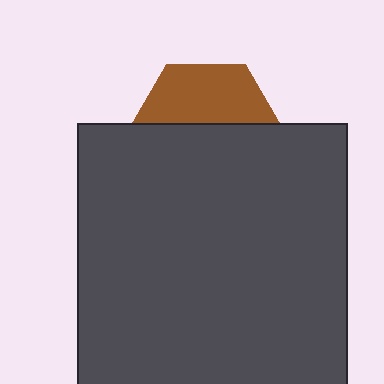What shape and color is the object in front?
The object in front is a dark gray square.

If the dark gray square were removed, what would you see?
You would see the complete brown hexagon.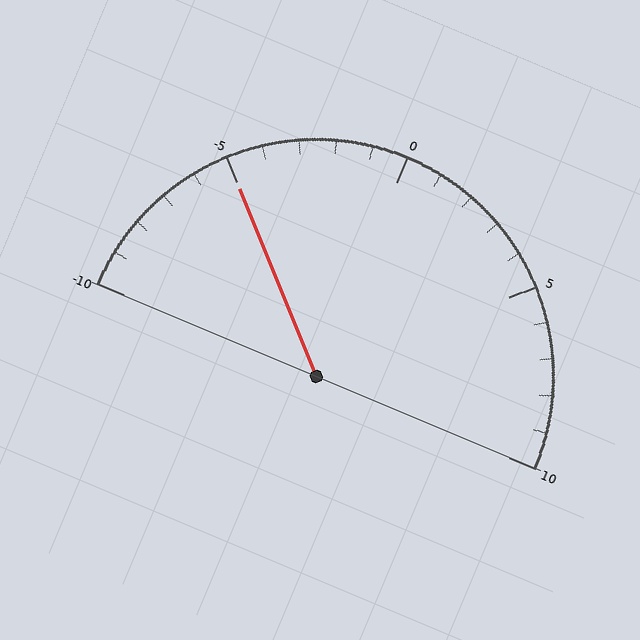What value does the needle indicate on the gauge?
The needle indicates approximately -5.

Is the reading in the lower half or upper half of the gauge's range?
The reading is in the lower half of the range (-10 to 10).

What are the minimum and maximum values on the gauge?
The gauge ranges from -10 to 10.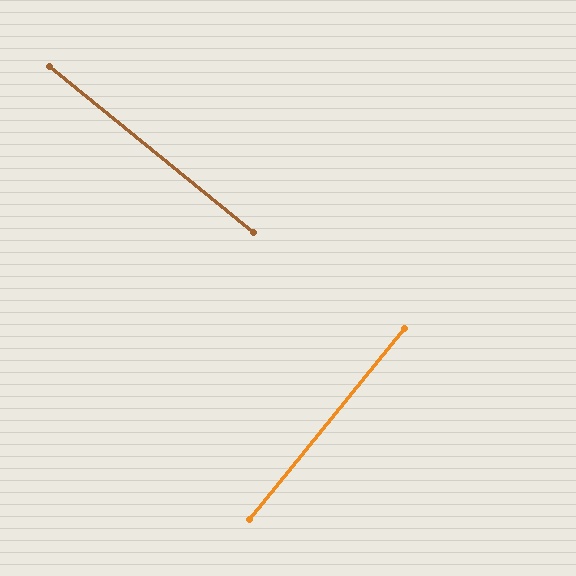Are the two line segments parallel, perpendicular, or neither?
Perpendicular — they meet at approximately 90°.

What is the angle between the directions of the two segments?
Approximately 90 degrees.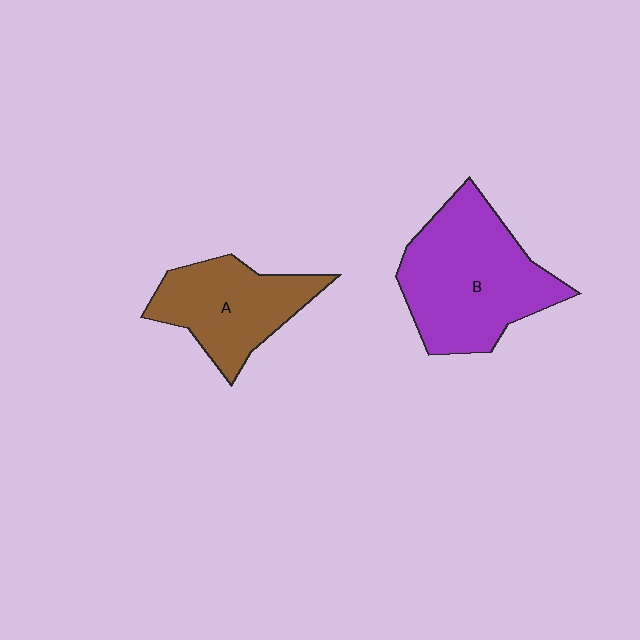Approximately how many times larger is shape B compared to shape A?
Approximately 1.5 times.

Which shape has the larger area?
Shape B (purple).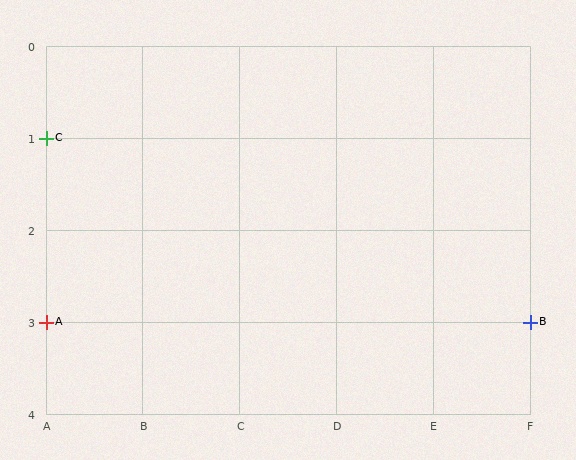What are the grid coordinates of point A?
Point A is at grid coordinates (A, 3).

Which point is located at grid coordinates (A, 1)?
Point C is at (A, 1).